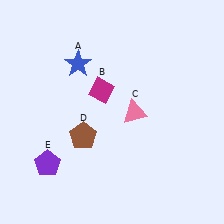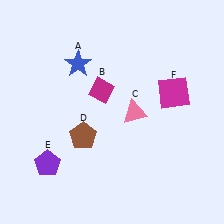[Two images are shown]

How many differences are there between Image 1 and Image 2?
There is 1 difference between the two images.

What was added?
A magenta square (F) was added in Image 2.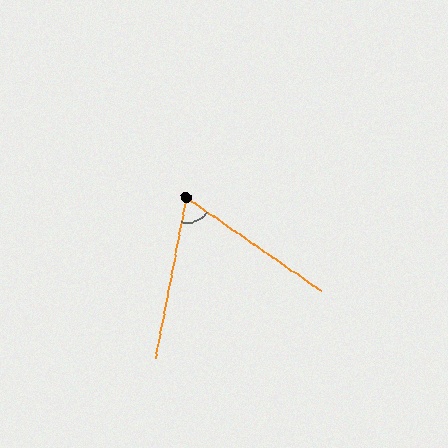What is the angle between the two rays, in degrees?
Approximately 66 degrees.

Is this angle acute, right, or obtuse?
It is acute.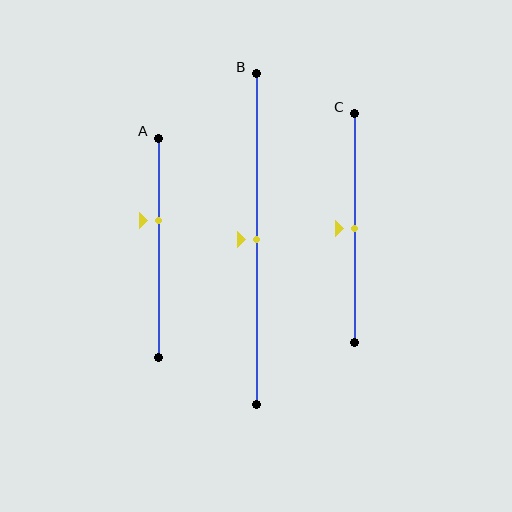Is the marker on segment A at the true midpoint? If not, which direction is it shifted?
No, the marker on segment A is shifted upward by about 13% of the segment length.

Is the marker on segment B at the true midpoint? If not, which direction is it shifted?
Yes, the marker on segment B is at the true midpoint.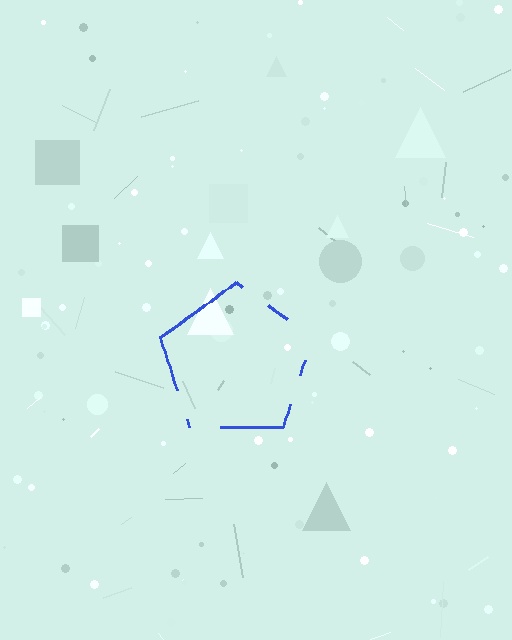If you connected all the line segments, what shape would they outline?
They would outline a pentagon.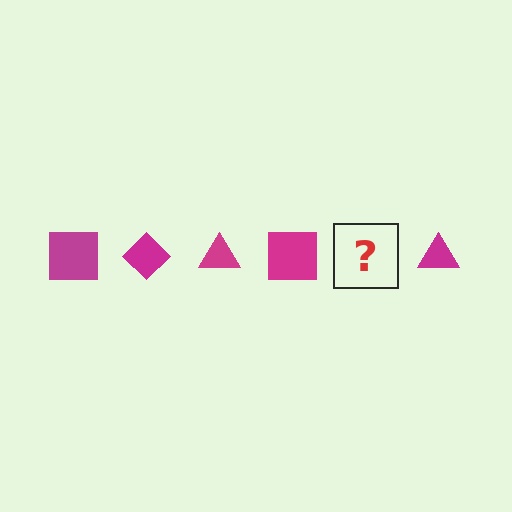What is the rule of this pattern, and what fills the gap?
The rule is that the pattern cycles through square, diamond, triangle shapes in magenta. The gap should be filled with a magenta diamond.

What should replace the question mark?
The question mark should be replaced with a magenta diamond.